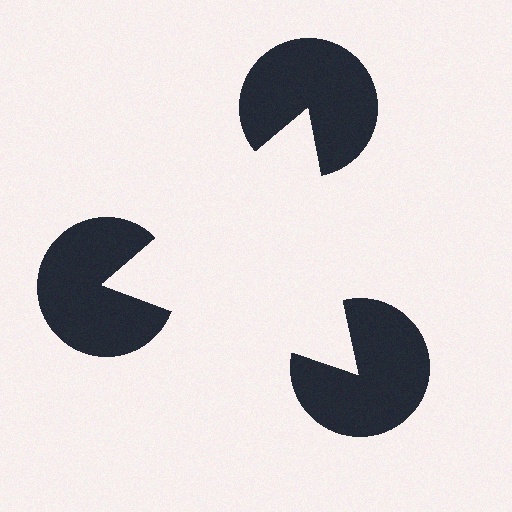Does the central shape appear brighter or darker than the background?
It typically appears slightly brighter than the background, even though no actual brightness change is drawn.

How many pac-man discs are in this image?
There are 3 — one at each vertex of the illusory triangle.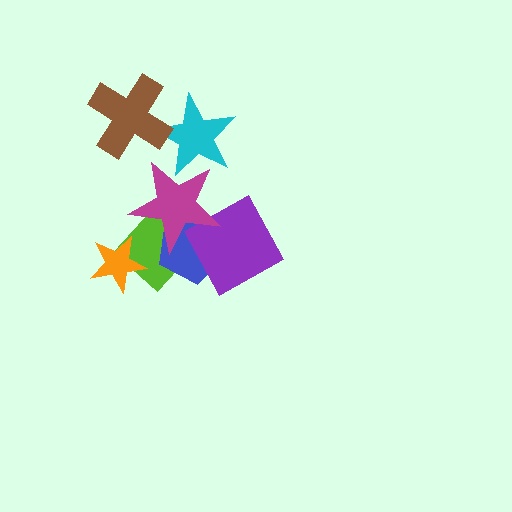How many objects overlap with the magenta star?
4 objects overlap with the magenta star.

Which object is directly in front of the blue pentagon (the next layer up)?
The purple square is directly in front of the blue pentagon.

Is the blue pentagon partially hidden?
Yes, it is partially covered by another shape.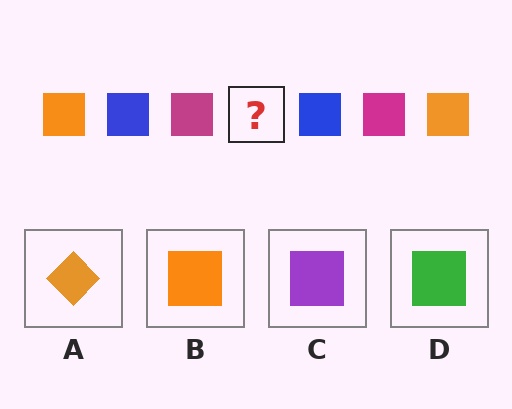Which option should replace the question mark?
Option B.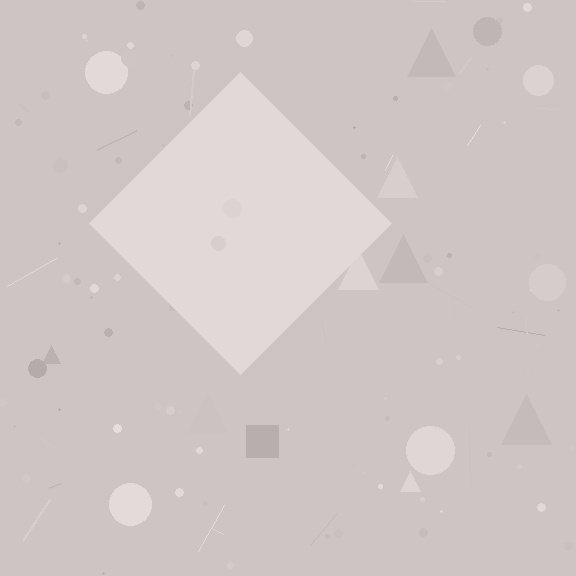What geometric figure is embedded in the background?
A diamond is embedded in the background.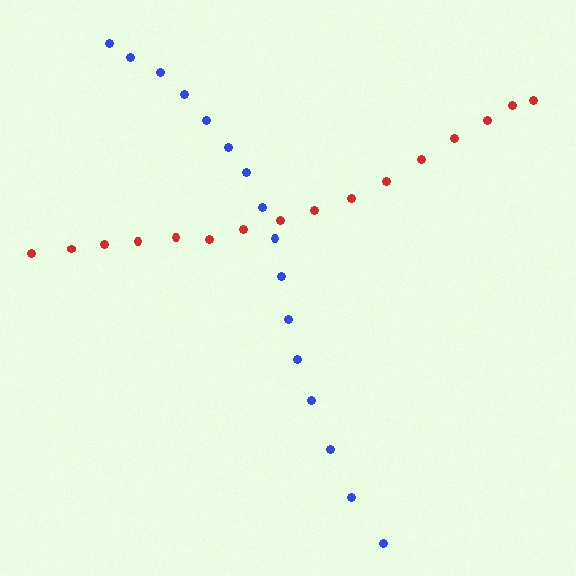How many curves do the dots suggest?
There are 2 distinct paths.